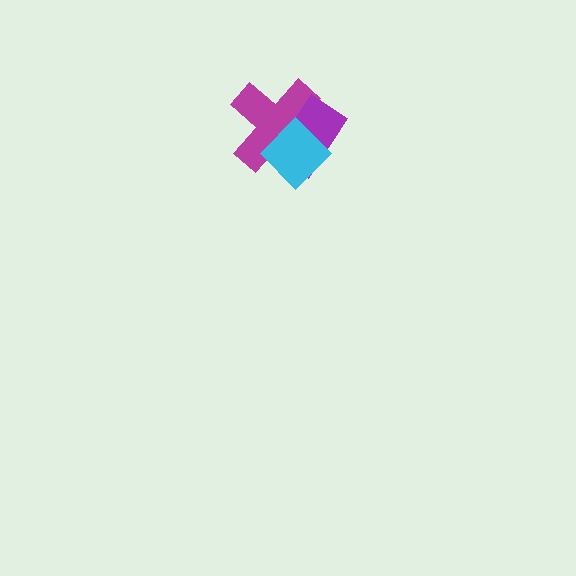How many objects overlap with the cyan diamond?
2 objects overlap with the cyan diamond.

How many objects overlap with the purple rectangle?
2 objects overlap with the purple rectangle.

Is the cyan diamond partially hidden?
No, no other shape covers it.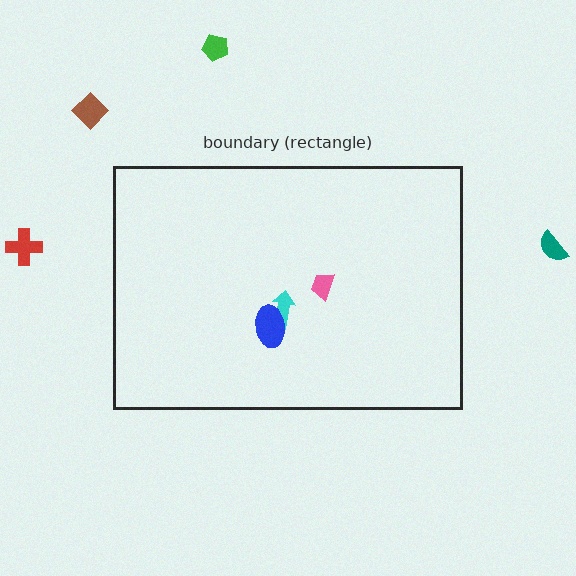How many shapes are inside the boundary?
3 inside, 4 outside.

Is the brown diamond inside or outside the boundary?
Outside.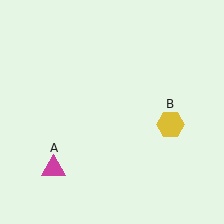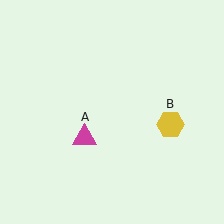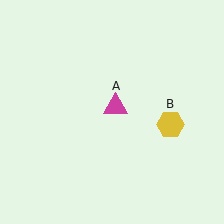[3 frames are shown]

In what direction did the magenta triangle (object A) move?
The magenta triangle (object A) moved up and to the right.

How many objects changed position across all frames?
1 object changed position: magenta triangle (object A).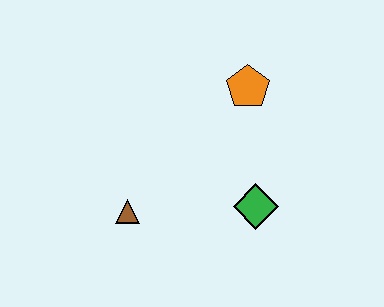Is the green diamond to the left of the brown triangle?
No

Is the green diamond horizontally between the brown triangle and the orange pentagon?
No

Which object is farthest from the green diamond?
The brown triangle is farthest from the green diamond.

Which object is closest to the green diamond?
The orange pentagon is closest to the green diamond.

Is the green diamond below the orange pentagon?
Yes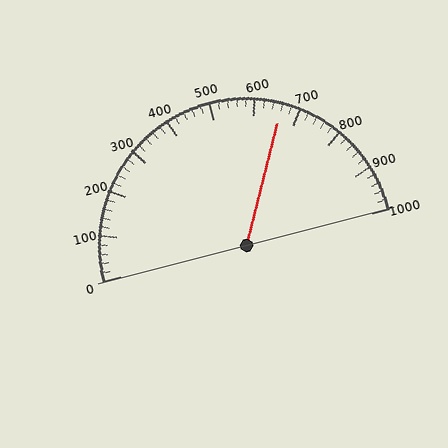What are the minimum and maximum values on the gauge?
The gauge ranges from 0 to 1000.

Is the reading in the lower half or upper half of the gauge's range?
The reading is in the upper half of the range (0 to 1000).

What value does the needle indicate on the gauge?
The needle indicates approximately 660.